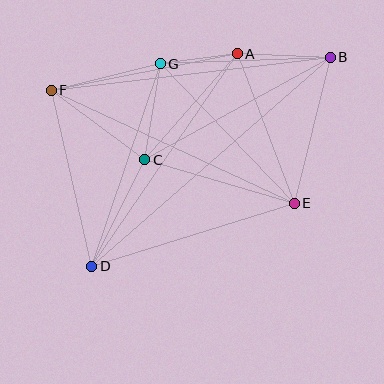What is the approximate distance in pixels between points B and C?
The distance between B and C is approximately 212 pixels.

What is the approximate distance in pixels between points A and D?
The distance between A and D is approximately 258 pixels.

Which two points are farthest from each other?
Points B and D are farthest from each other.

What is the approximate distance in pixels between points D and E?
The distance between D and E is approximately 212 pixels.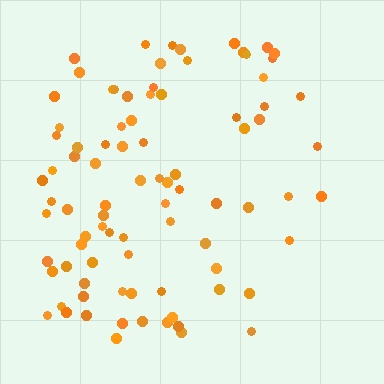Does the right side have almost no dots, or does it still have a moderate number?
Still a moderate number, just noticeably fewer than the left.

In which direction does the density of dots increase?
From right to left, with the left side densest.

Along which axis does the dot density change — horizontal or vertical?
Horizontal.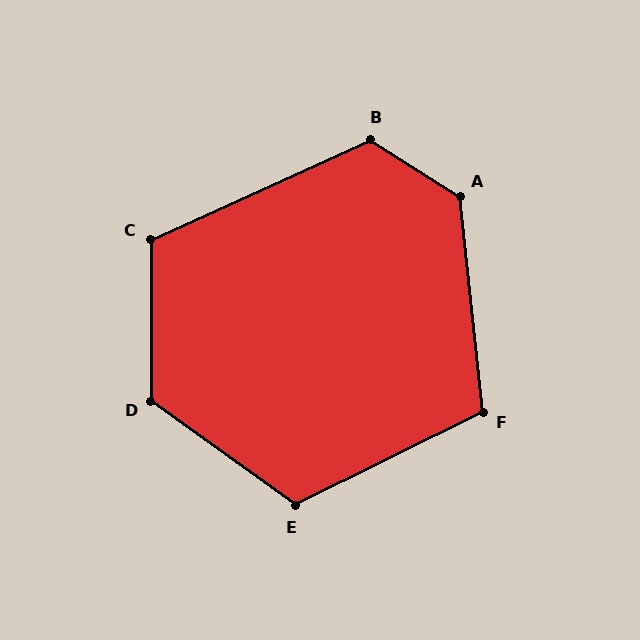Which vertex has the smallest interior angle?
F, at approximately 111 degrees.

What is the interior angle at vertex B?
Approximately 123 degrees (obtuse).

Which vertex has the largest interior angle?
A, at approximately 128 degrees.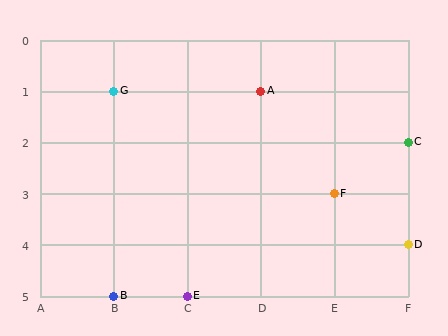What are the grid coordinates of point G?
Point G is at grid coordinates (B, 1).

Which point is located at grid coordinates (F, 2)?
Point C is at (F, 2).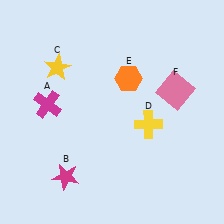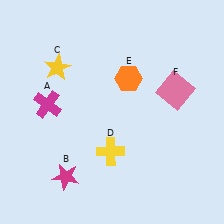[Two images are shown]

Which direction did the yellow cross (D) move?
The yellow cross (D) moved left.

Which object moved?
The yellow cross (D) moved left.